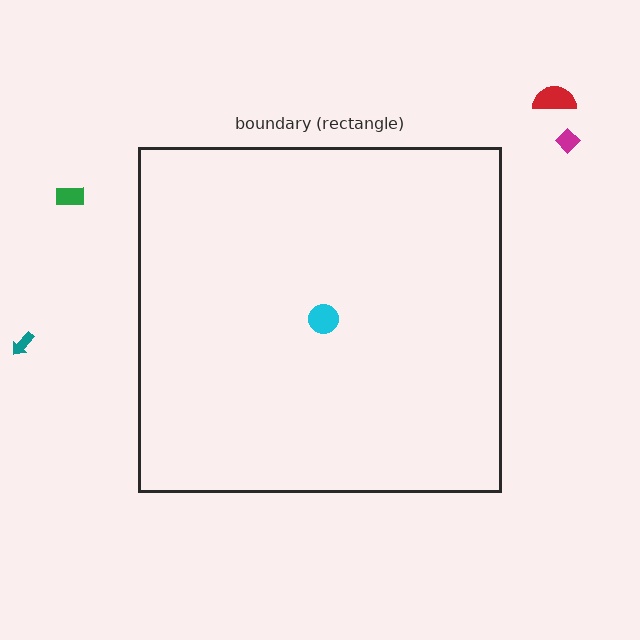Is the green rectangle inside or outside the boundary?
Outside.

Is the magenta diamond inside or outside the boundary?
Outside.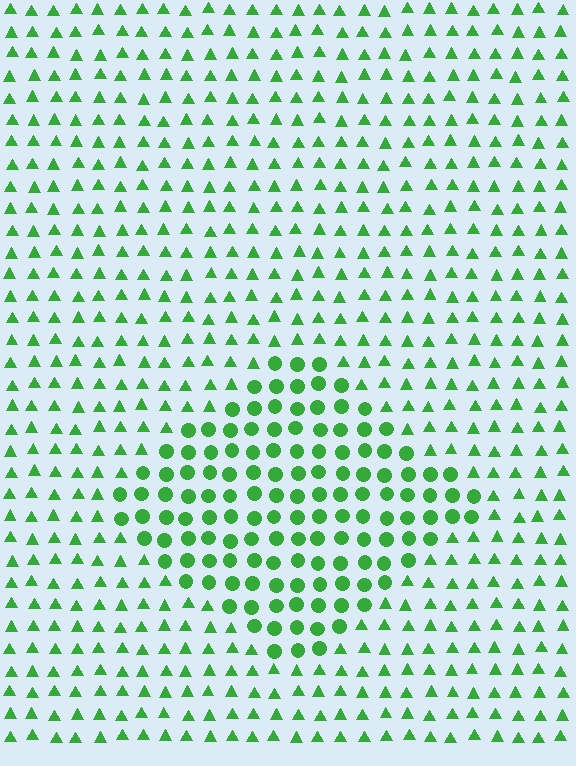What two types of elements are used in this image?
The image uses circles inside the diamond region and triangles outside it.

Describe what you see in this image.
The image is filled with small green elements arranged in a uniform grid. A diamond-shaped region contains circles, while the surrounding area contains triangles. The boundary is defined purely by the change in element shape.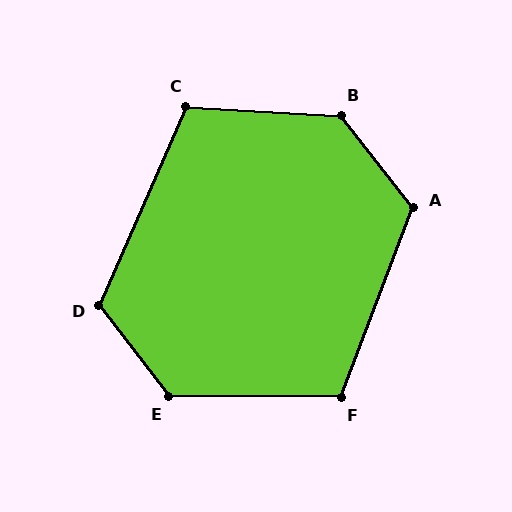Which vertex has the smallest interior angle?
F, at approximately 111 degrees.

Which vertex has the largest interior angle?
B, at approximately 131 degrees.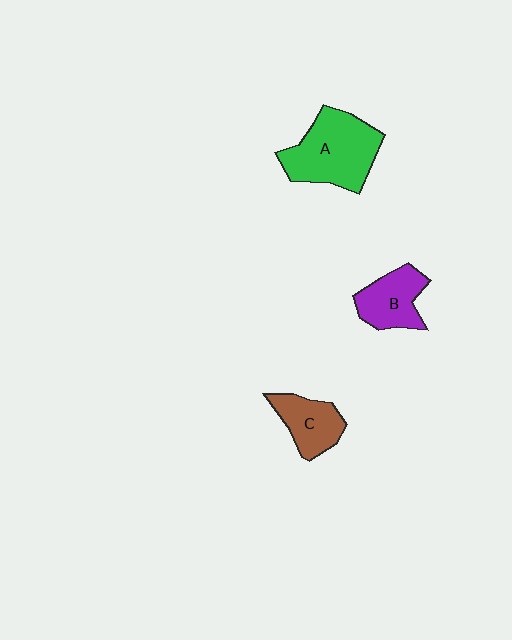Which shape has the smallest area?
Shape C (brown).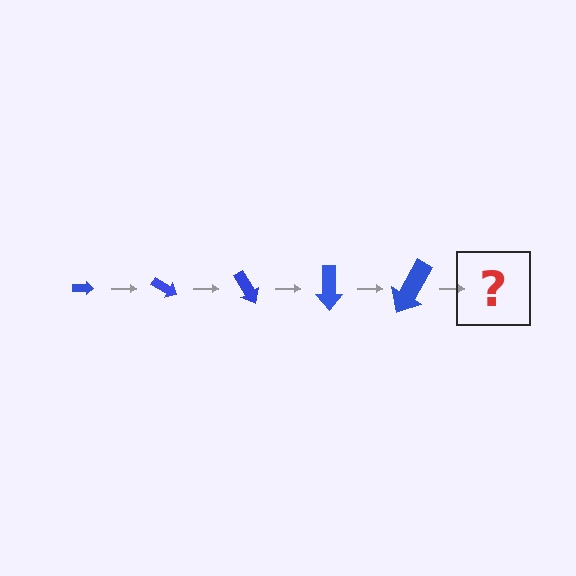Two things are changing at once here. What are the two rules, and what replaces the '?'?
The two rules are that the arrow grows larger each step and it rotates 30 degrees each step. The '?' should be an arrow, larger than the previous one and rotated 150 degrees from the start.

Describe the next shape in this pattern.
It should be an arrow, larger than the previous one and rotated 150 degrees from the start.